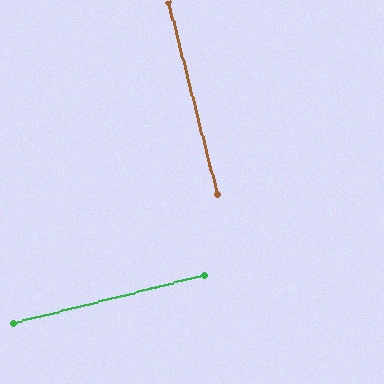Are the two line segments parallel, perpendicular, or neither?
Perpendicular — they meet at approximately 90°.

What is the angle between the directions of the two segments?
Approximately 90 degrees.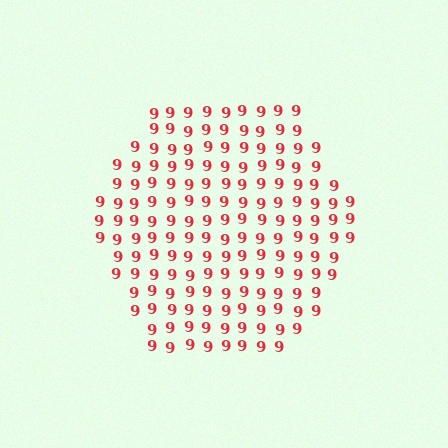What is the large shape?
The large shape is a hexagon.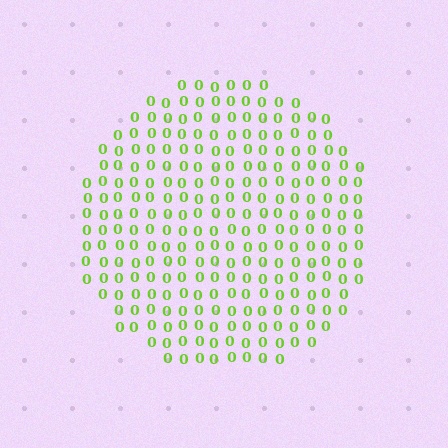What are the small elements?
The small elements are digit 0's.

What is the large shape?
The large shape is a circle.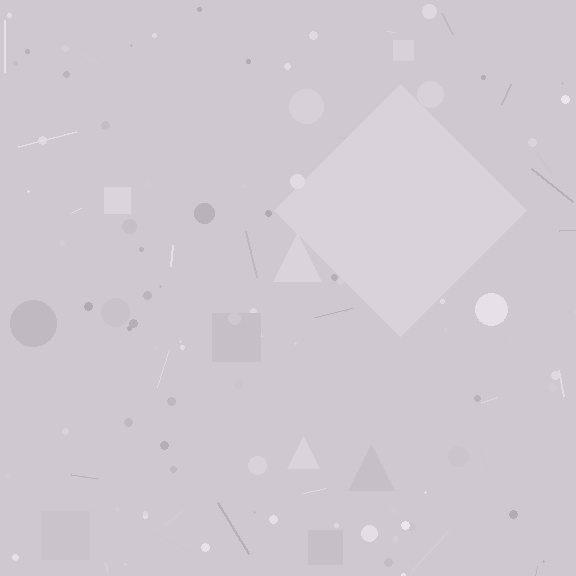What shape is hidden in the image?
A diamond is hidden in the image.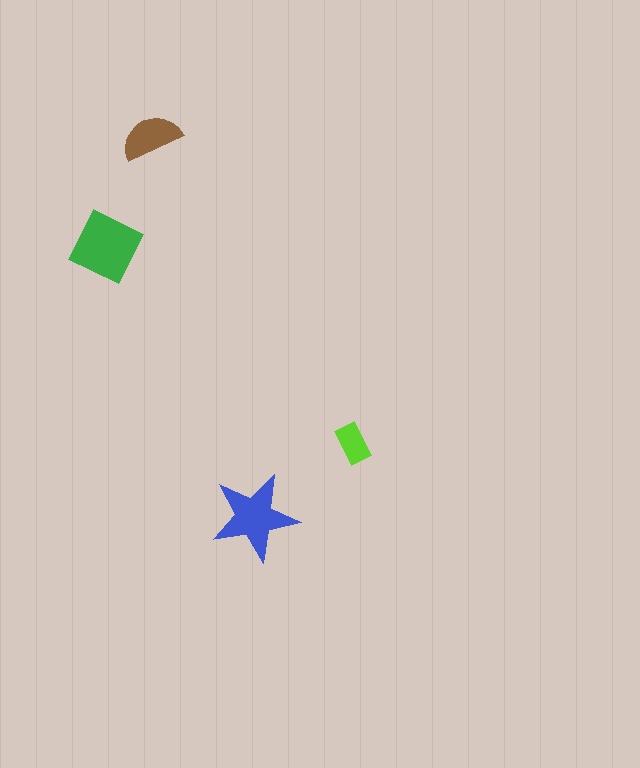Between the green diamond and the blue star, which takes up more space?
The green diamond.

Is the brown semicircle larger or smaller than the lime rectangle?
Larger.